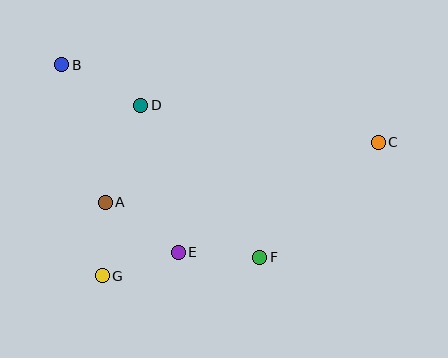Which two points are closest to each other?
Points A and G are closest to each other.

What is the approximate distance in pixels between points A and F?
The distance between A and F is approximately 164 pixels.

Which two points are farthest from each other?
Points B and C are farthest from each other.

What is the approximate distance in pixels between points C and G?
The distance between C and G is approximately 307 pixels.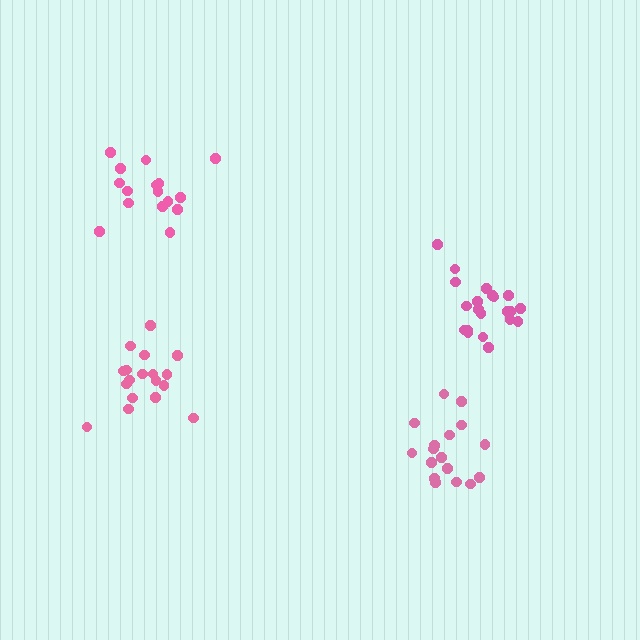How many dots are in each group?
Group 1: 17 dots, Group 2: 21 dots, Group 3: 18 dots, Group 4: 16 dots (72 total).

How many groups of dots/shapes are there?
There are 4 groups.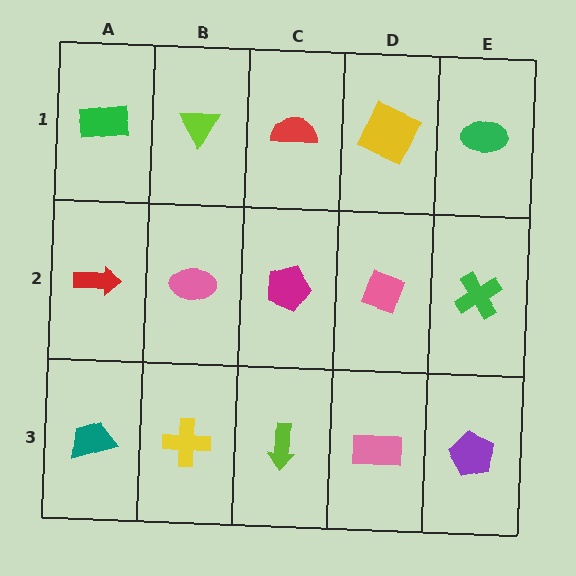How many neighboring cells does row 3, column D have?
3.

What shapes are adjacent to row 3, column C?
A magenta pentagon (row 2, column C), a yellow cross (row 3, column B), a pink rectangle (row 3, column D).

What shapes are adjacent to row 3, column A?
A red arrow (row 2, column A), a yellow cross (row 3, column B).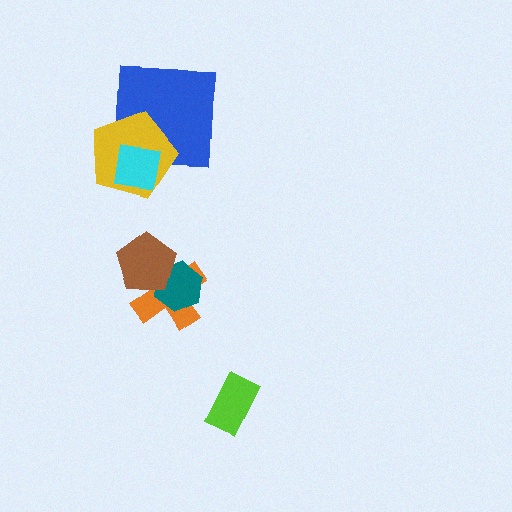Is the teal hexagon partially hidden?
Yes, it is partially covered by another shape.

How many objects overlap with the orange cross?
2 objects overlap with the orange cross.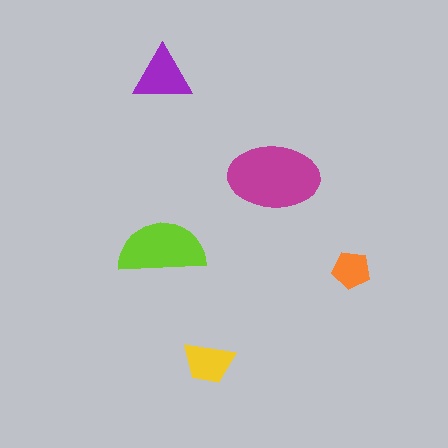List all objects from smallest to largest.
The orange pentagon, the yellow trapezoid, the purple triangle, the lime semicircle, the magenta ellipse.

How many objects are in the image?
There are 5 objects in the image.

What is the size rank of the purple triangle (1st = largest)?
3rd.